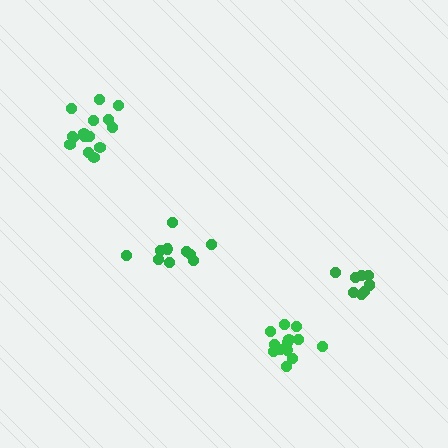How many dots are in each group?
Group 1: 9 dots, Group 2: 15 dots, Group 3: 15 dots, Group 4: 10 dots (49 total).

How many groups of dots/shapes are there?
There are 4 groups.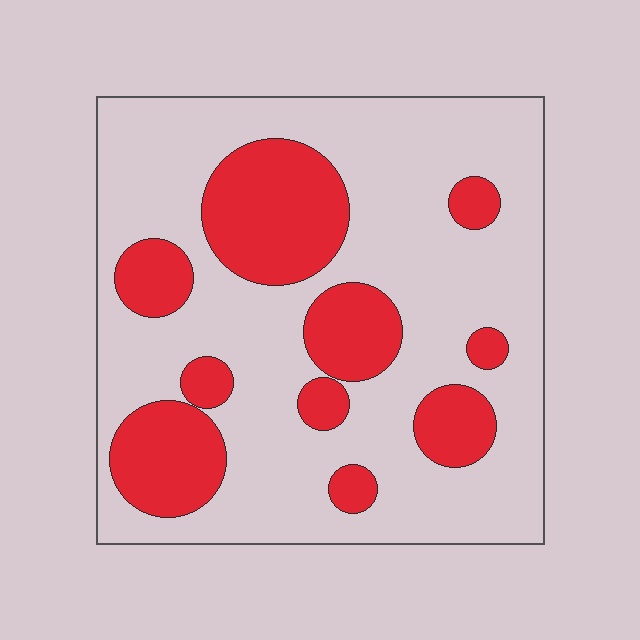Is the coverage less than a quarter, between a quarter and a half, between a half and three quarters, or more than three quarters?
Between a quarter and a half.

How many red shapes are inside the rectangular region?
10.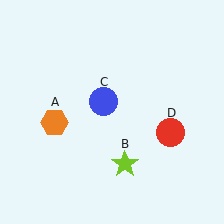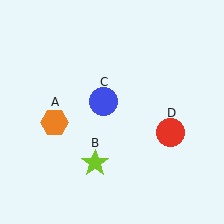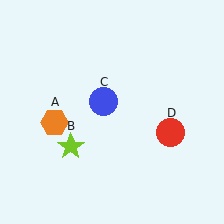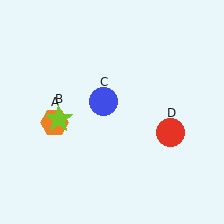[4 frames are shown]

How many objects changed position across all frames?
1 object changed position: lime star (object B).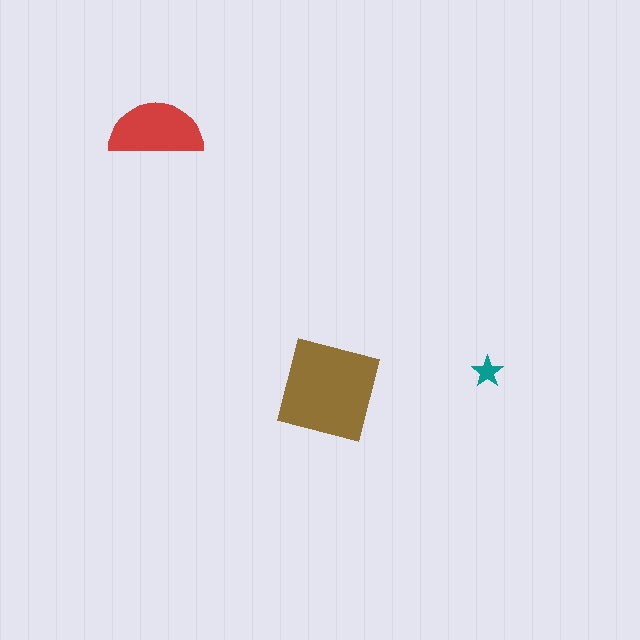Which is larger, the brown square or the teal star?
The brown square.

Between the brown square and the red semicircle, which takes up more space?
The brown square.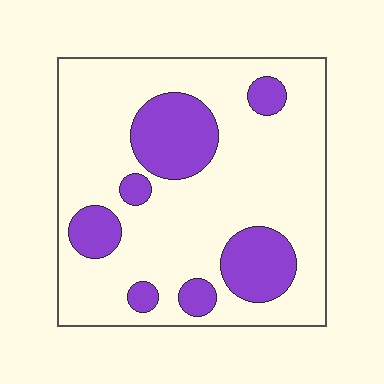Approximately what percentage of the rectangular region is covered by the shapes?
Approximately 25%.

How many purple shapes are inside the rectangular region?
7.